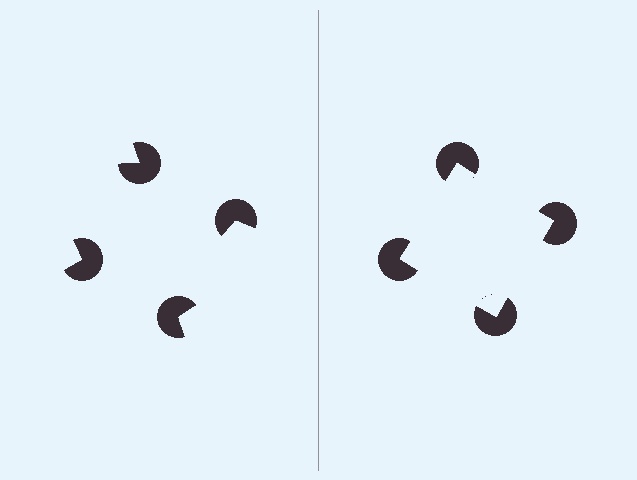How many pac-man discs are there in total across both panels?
8 — 4 on each side.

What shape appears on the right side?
An illusory square.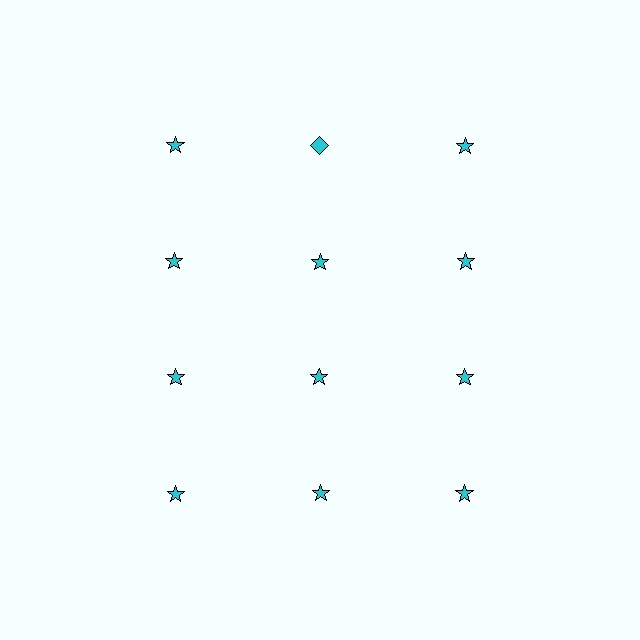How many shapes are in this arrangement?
There are 12 shapes arranged in a grid pattern.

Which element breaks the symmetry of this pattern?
The cyan diamond in the top row, second from left column breaks the symmetry. All other shapes are cyan stars.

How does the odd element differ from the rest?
It has a different shape: diamond instead of star.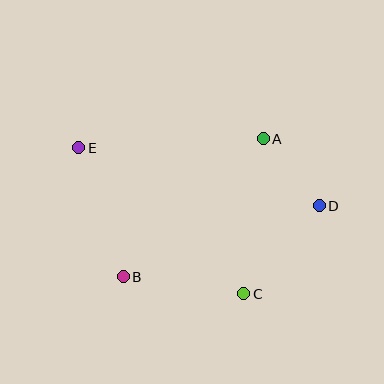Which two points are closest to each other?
Points A and D are closest to each other.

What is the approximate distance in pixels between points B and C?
The distance between B and C is approximately 122 pixels.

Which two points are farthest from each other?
Points D and E are farthest from each other.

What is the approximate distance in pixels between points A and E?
The distance between A and E is approximately 185 pixels.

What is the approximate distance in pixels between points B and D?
The distance between B and D is approximately 209 pixels.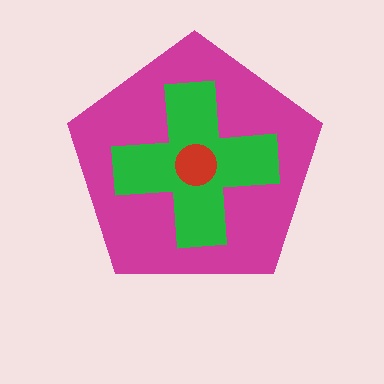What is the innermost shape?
The red circle.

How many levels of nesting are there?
3.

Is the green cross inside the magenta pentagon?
Yes.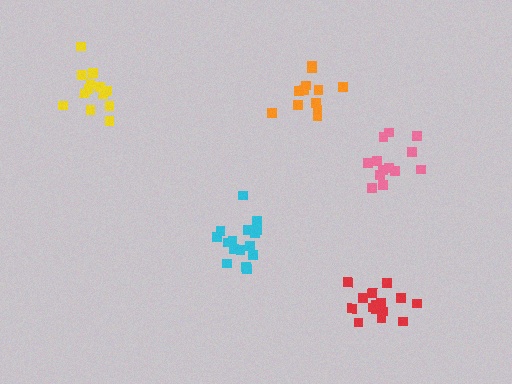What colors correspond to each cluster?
The clusters are colored: red, yellow, cyan, pink, orange.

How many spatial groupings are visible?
There are 5 spatial groupings.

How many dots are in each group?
Group 1: 15 dots, Group 2: 13 dots, Group 3: 16 dots, Group 4: 14 dots, Group 5: 12 dots (70 total).